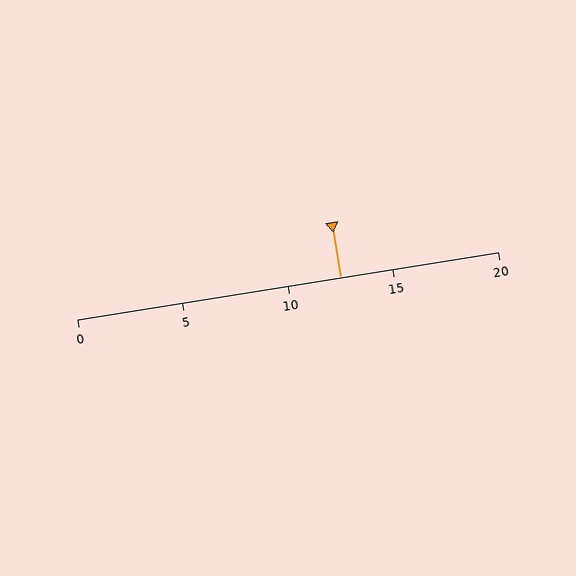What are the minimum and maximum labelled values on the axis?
The axis runs from 0 to 20.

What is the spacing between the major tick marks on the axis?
The major ticks are spaced 5 apart.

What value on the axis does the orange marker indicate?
The marker indicates approximately 12.5.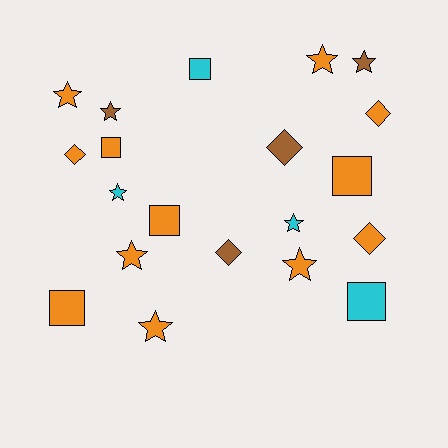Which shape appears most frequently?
Star, with 9 objects.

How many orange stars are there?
There are 5 orange stars.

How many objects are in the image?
There are 20 objects.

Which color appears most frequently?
Orange, with 12 objects.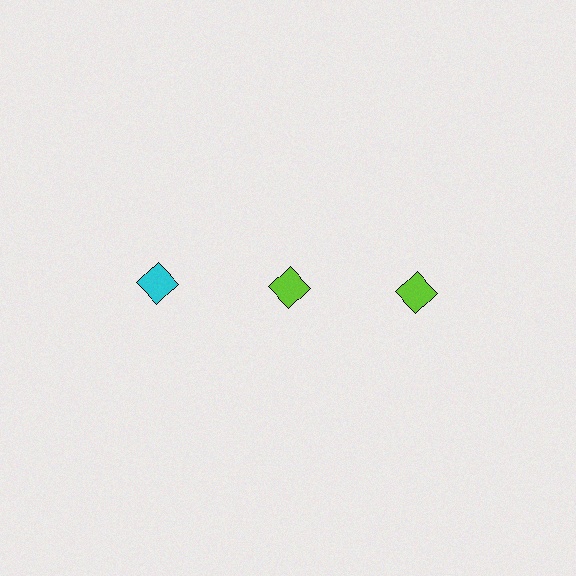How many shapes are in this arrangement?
There are 3 shapes arranged in a grid pattern.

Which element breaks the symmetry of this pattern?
The cyan diamond in the top row, leftmost column breaks the symmetry. All other shapes are lime diamonds.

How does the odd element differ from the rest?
It has a different color: cyan instead of lime.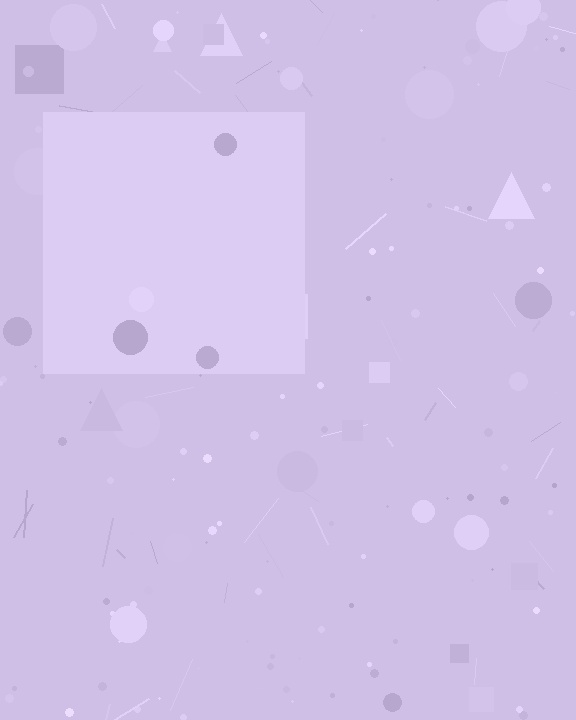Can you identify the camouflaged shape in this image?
The camouflaged shape is a square.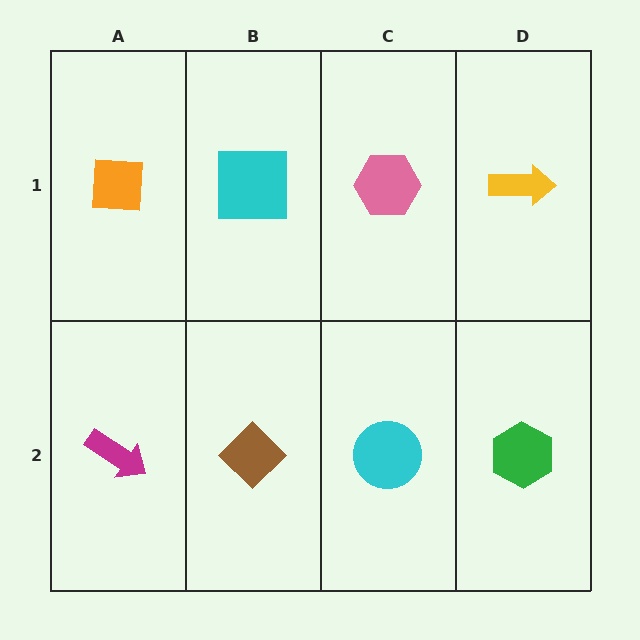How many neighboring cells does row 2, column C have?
3.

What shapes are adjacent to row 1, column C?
A cyan circle (row 2, column C), a cyan square (row 1, column B), a yellow arrow (row 1, column D).